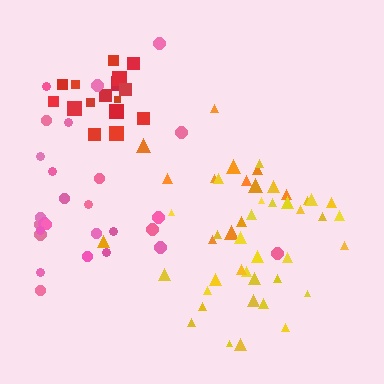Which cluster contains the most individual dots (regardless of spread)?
Yellow (35).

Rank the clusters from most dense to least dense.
red, yellow, orange, pink.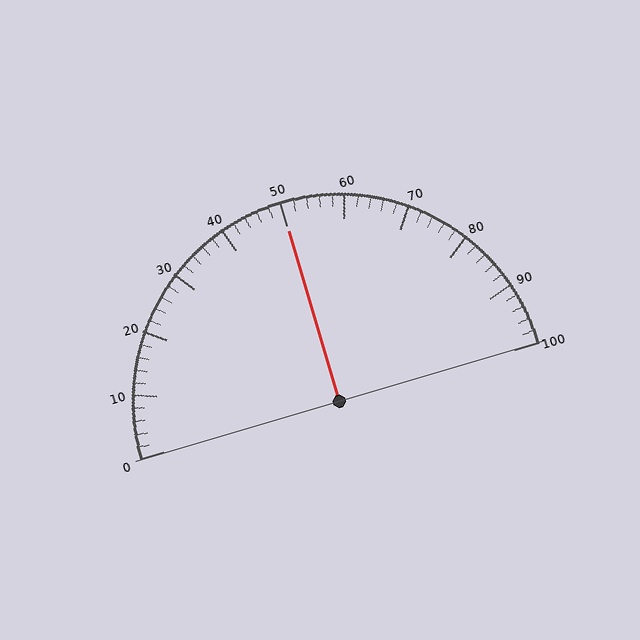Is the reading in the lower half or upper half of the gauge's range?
The reading is in the upper half of the range (0 to 100).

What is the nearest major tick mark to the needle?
The nearest major tick mark is 50.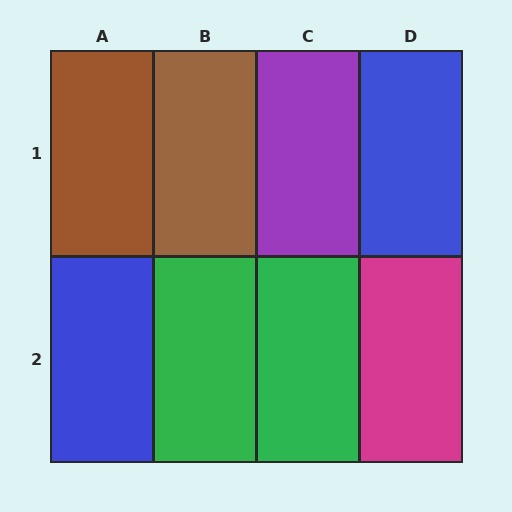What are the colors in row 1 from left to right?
Brown, brown, purple, blue.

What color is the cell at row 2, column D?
Magenta.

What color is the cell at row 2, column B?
Green.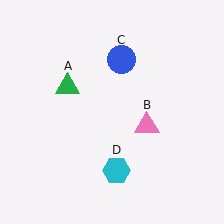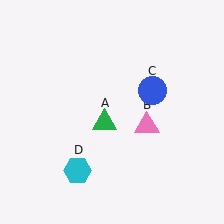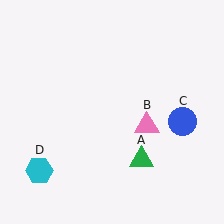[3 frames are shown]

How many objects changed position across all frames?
3 objects changed position: green triangle (object A), blue circle (object C), cyan hexagon (object D).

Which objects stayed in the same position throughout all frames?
Pink triangle (object B) remained stationary.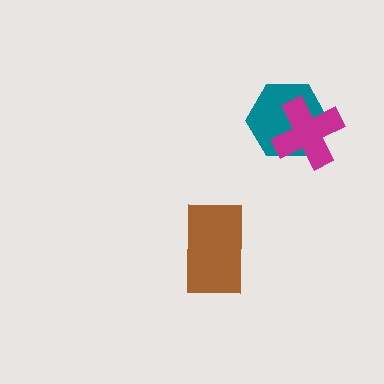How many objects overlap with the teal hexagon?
1 object overlaps with the teal hexagon.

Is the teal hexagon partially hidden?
Yes, it is partially covered by another shape.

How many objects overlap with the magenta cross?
1 object overlaps with the magenta cross.